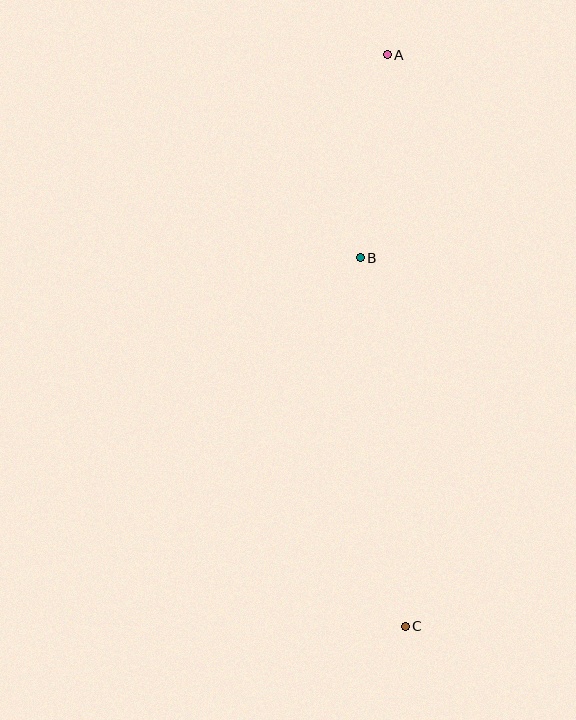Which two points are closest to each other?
Points A and B are closest to each other.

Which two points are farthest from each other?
Points A and C are farthest from each other.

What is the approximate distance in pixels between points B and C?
The distance between B and C is approximately 371 pixels.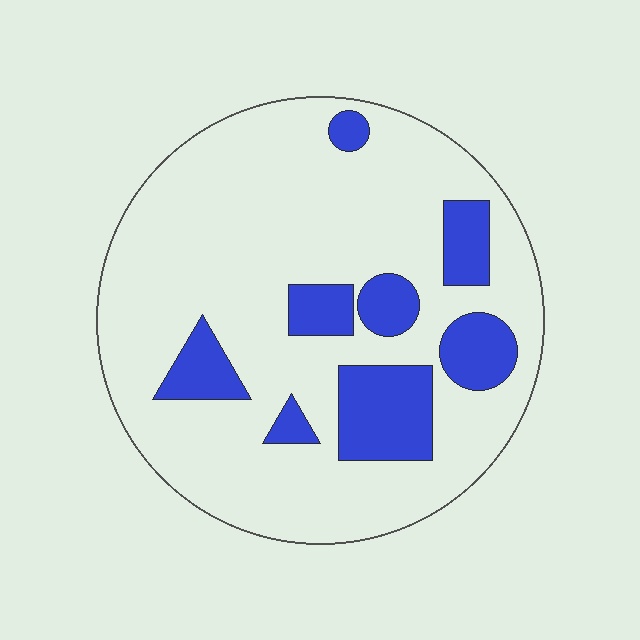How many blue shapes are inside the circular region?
8.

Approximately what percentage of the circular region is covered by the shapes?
Approximately 20%.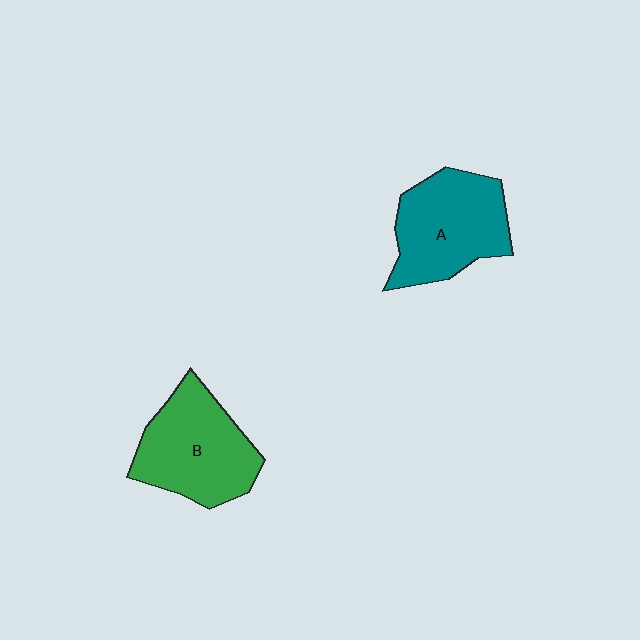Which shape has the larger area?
Shape B (green).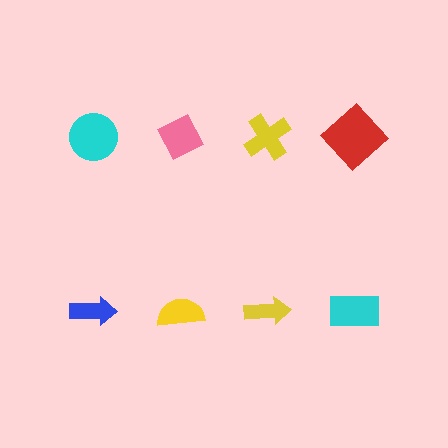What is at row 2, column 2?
A yellow semicircle.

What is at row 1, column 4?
A red diamond.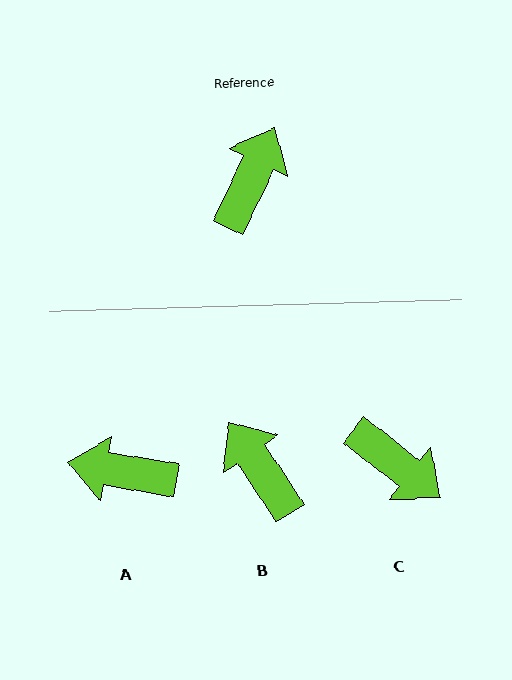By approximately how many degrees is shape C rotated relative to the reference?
Approximately 103 degrees clockwise.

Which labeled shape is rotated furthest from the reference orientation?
A, about 106 degrees away.